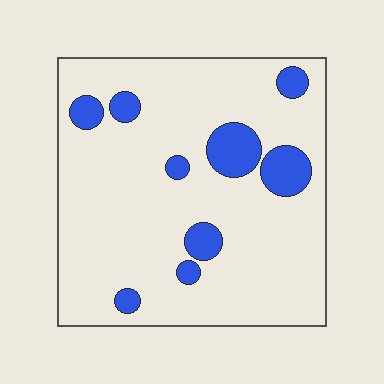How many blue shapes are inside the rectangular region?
9.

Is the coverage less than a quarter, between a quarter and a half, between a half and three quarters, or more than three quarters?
Less than a quarter.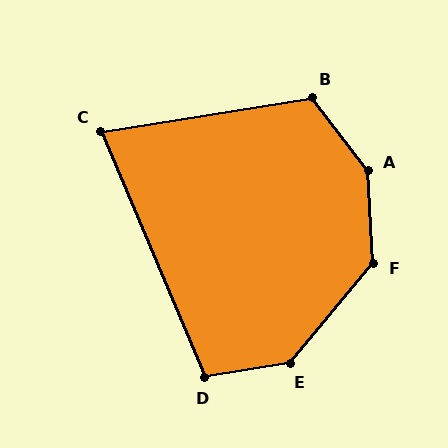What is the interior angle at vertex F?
Approximately 138 degrees (obtuse).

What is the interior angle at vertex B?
Approximately 119 degrees (obtuse).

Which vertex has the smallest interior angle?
C, at approximately 76 degrees.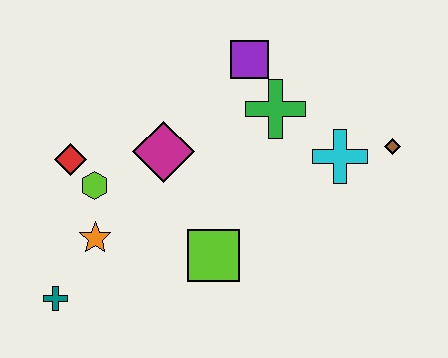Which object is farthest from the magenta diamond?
The brown diamond is farthest from the magenta diamond.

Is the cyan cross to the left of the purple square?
No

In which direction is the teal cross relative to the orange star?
The teal cross is below the orange star.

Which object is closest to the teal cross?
The orange star is closest to the teal cross.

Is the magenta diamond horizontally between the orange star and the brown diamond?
Yes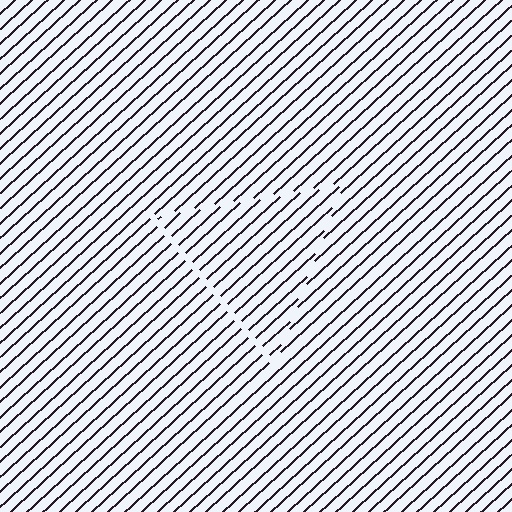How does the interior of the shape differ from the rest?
The interior of the shape contains the same grating, shifted by half a period — the contour is defined by the phase discontinuity where line-ends from the inner and outer gratings abut.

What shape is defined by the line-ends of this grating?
An illusory triangle. The interior of the shape contains the same grating, shifted by half a period — the contour is defined by the phase discontinuity where line-ends from the inner and outer gratings abut.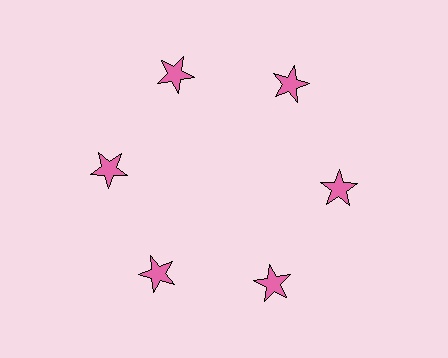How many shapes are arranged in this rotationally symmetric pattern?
There are 6 shapes, arranged in 6 groups of 1.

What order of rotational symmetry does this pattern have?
This pattern has 6-fold rotational symmetry.